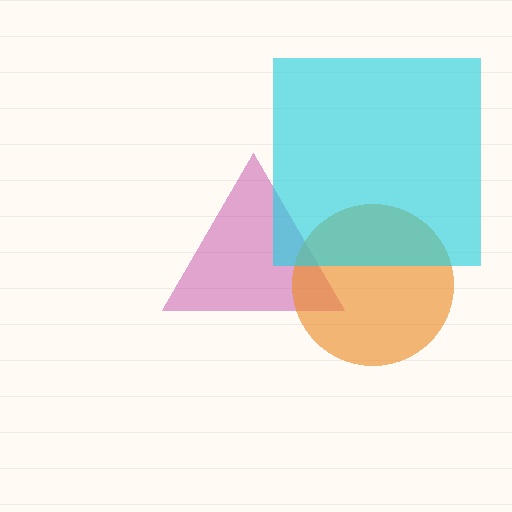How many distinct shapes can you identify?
There are 3 distinct shapes: a magenta triangle, an orange circle, a cyan square.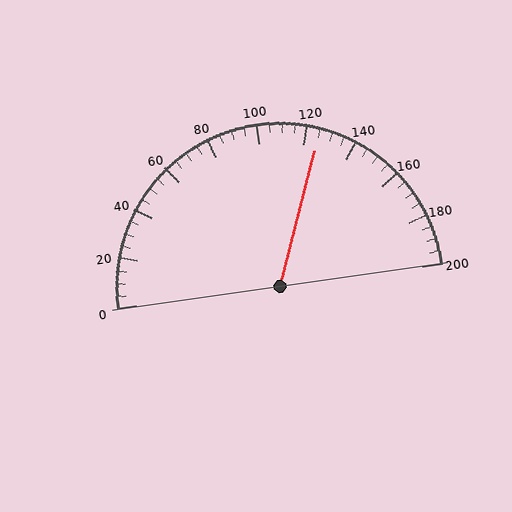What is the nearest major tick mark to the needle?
The nearest major tick mark is 120.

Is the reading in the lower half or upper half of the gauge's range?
The reading is in the upper half of the range (0 to 200).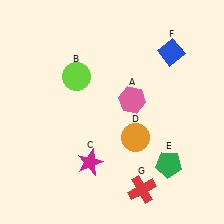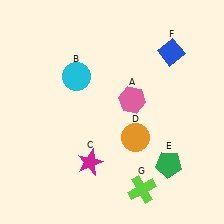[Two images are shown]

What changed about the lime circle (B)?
In Image 1, B is lime. In Image 2, it changed to cyan.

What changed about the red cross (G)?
In Image 1, G is red. In Image 2, it changed to lime.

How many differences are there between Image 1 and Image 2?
There are 2 differences between the two images.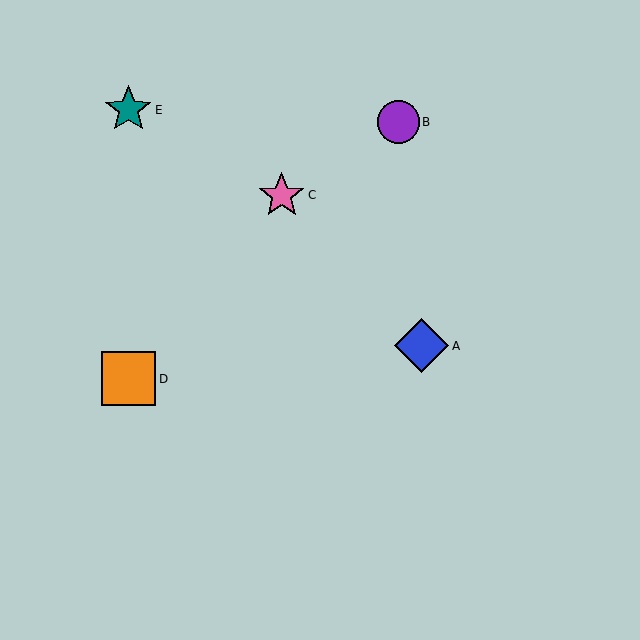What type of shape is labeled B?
Shape B is a purple circle.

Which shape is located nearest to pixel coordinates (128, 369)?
The orange square (labeled D) at (129, 379) is nearest to that location.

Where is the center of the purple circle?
The center of the purple circle is at (398, 122).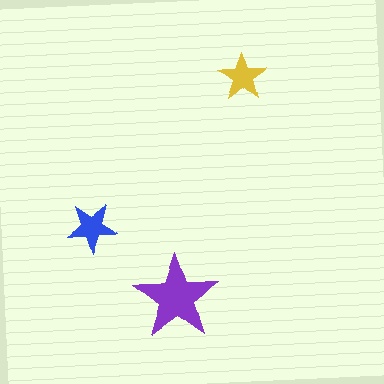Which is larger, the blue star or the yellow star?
The blue one.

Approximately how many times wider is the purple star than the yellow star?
About 2 times wider.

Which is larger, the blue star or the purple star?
The purple one.